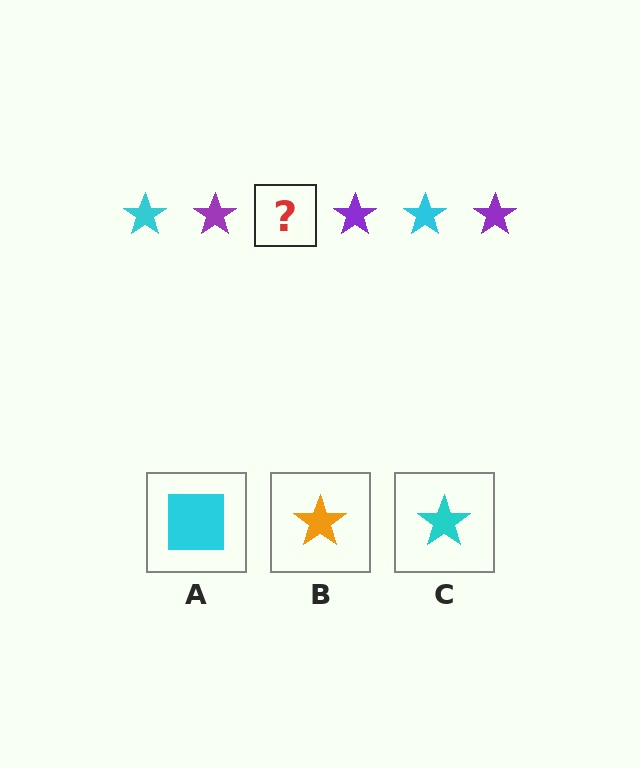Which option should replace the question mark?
Option C.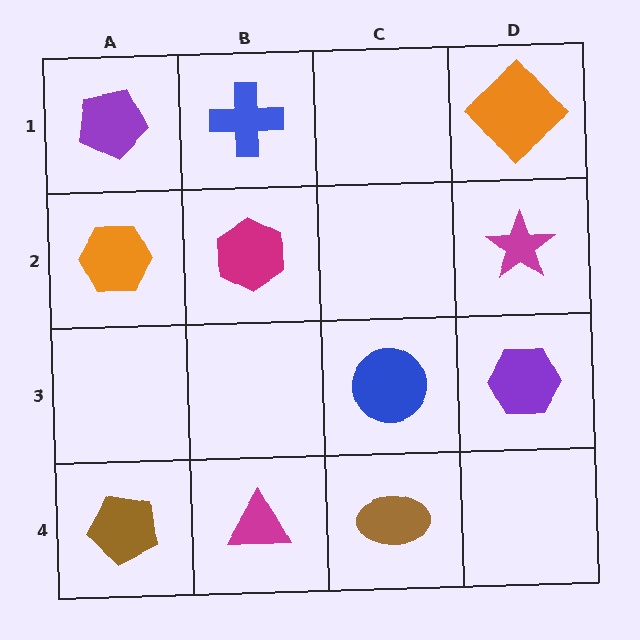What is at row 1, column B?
A blue cross.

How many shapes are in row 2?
3 shapes.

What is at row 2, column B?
A magenta hexagon.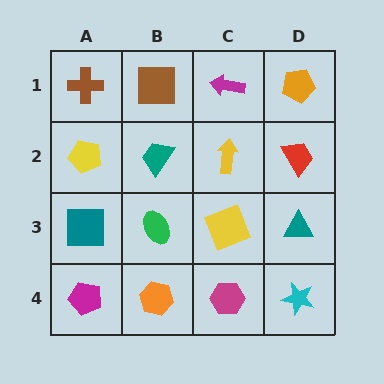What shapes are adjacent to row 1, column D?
A red trapezoid (row 2, column D), a magenta arrow (row 1, column C).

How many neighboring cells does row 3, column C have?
4.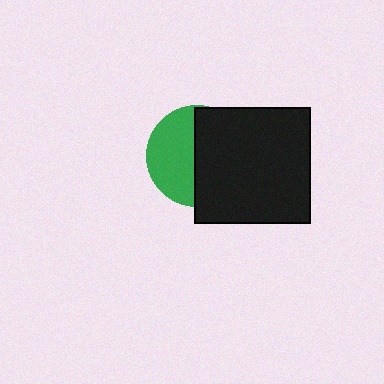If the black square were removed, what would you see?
You would see the complete green circle.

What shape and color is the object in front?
The object in front is a black square.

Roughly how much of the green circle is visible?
About half of it is visible (roughly 46%).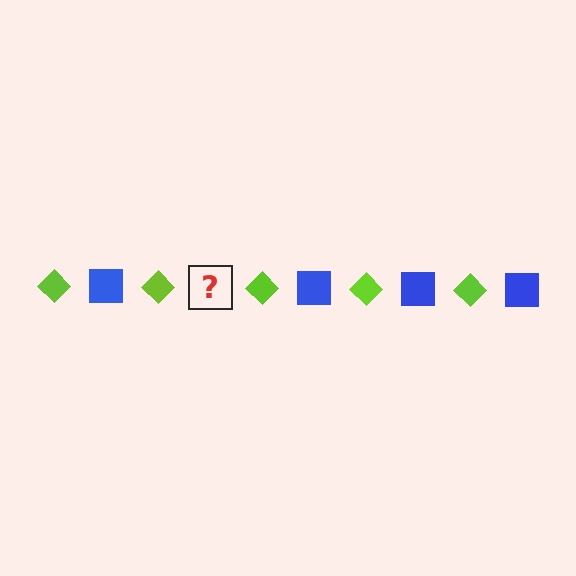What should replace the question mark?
The question mark should be replaced with a blue square.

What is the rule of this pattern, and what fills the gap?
The rule is that the pattern alternates between lime diamond and blue square. The gap should be filled with a blue square.